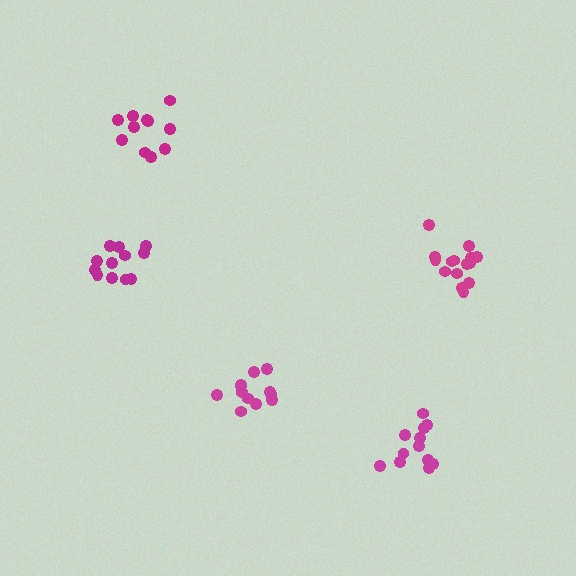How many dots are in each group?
Group 1: 12 dots, Group 2: 15 dots, Group 3: 11 dots, Group 4: 12 dots, Group 5: 12 dots (62 total).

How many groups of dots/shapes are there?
There are 5 groups.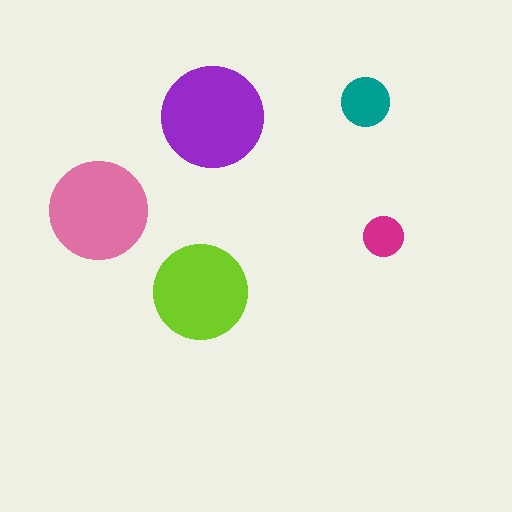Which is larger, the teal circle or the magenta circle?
The teal one.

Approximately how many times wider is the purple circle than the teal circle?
About 2 times wider.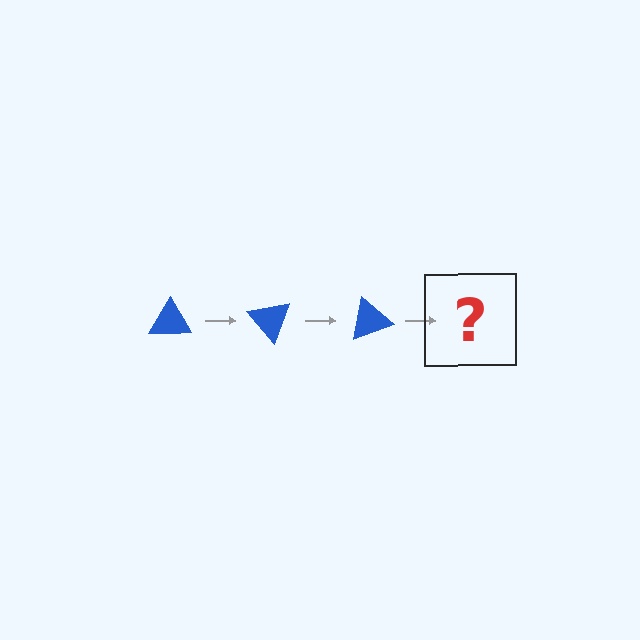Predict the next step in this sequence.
The next step is a blue triangle rotated 150 degrees.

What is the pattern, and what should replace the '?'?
The pattern is that the triangle rotates 50 degrees each step. The '?' should be a blue triangle rotated 150 degrees.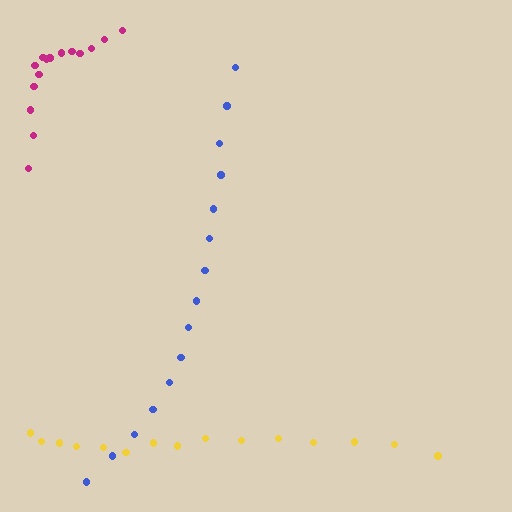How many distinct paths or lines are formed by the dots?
There are 3 distinct paths.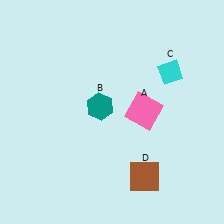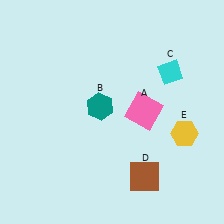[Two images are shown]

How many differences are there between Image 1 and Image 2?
There is 1 difference between the two images.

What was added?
A yellow hexagon (E) was added in Image 2.